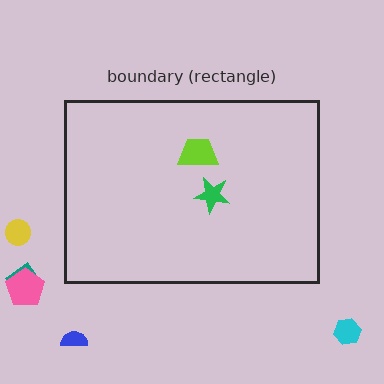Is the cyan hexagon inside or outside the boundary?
Outside.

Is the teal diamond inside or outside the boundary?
Outside.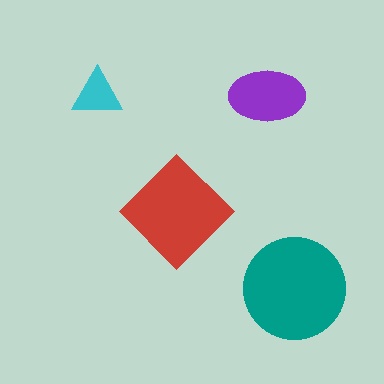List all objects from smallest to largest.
The cyan triangle, the purple ellipse, the red diamond, the teal circle.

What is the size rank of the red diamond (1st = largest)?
2nd.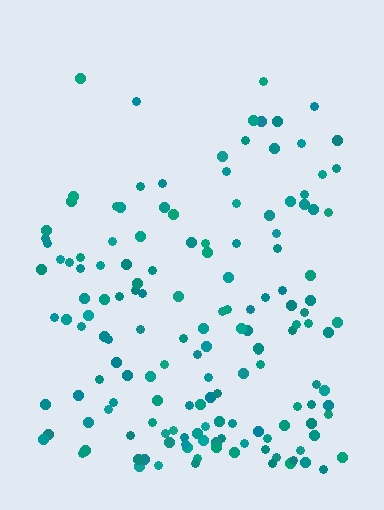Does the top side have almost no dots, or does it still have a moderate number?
Still a moderate number, just noticeably fewer than the bottom.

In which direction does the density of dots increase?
From top to bottom, with the bottom side densest.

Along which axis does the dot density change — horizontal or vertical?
Vertical.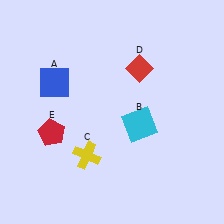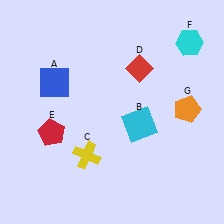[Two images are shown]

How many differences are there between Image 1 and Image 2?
There are 2 differences between the two images.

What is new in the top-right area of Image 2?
An orange pentagon (G) was added in the top-right area of Image 2.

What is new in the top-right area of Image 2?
A cyan hexagon (F) was added in the top-right area of Image 2.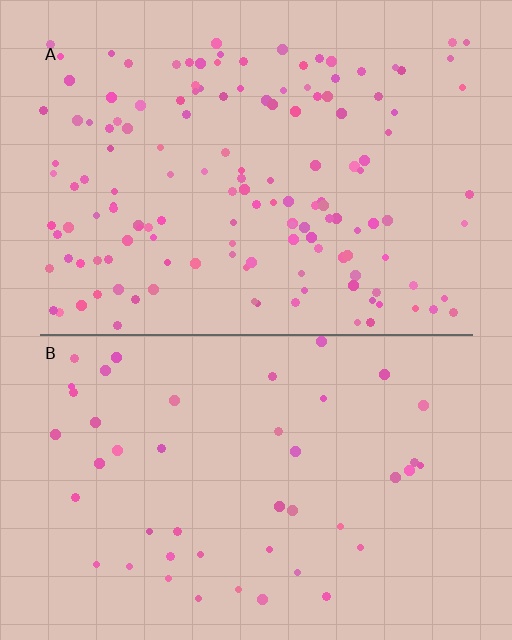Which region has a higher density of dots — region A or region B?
A (the top).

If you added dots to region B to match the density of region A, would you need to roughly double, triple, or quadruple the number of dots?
Approximately triple.